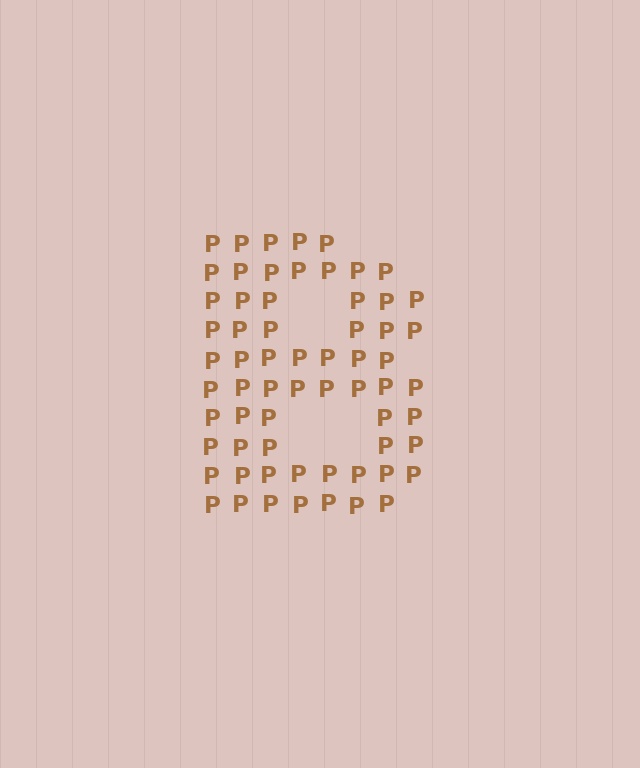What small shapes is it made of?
It is made of small letter P's.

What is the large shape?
The large shape is the letter B.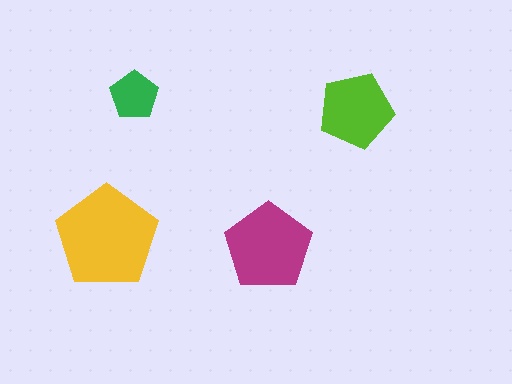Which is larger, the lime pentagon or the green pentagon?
The lime one.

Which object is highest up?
The green pentagon is topmost.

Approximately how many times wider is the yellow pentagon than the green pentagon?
About 2 times wider.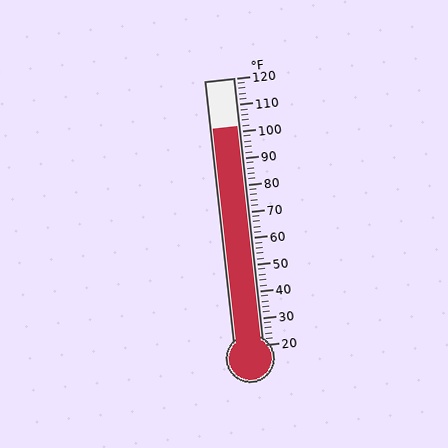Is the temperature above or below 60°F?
The temperature is above 60°F.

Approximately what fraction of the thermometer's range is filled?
The thermometer is filled to approximately 80% of its range.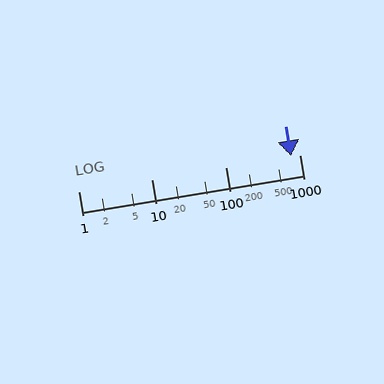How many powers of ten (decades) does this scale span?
The scale spans 3 decades, from 1 to 1000.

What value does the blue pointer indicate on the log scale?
The pointer indicates approximately 780.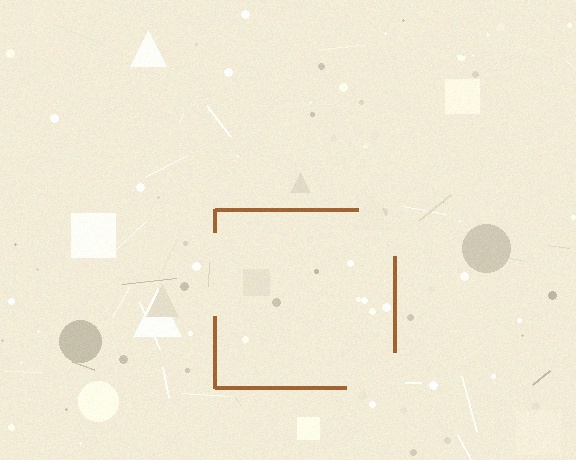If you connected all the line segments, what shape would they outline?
They would outline a square.